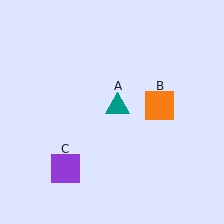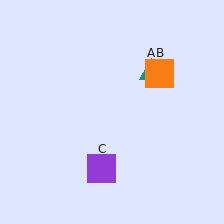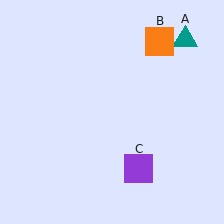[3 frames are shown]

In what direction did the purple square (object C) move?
The purple square (object C) moved right.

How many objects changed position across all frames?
3 objects changed position: teal triangle (object A), orange square (object B), purple square (object C).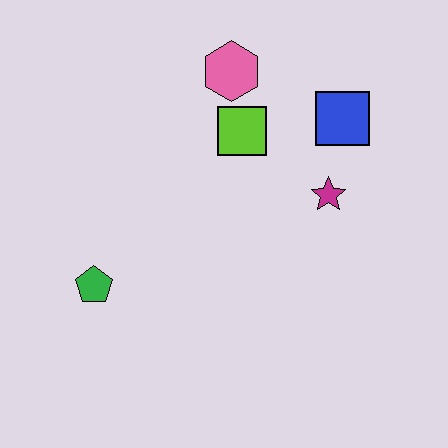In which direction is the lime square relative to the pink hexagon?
The lime square is below the pink hexagon.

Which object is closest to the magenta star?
The blue square is closest to the magenta star.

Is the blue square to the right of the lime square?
Yes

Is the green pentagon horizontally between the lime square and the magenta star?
No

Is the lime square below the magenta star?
No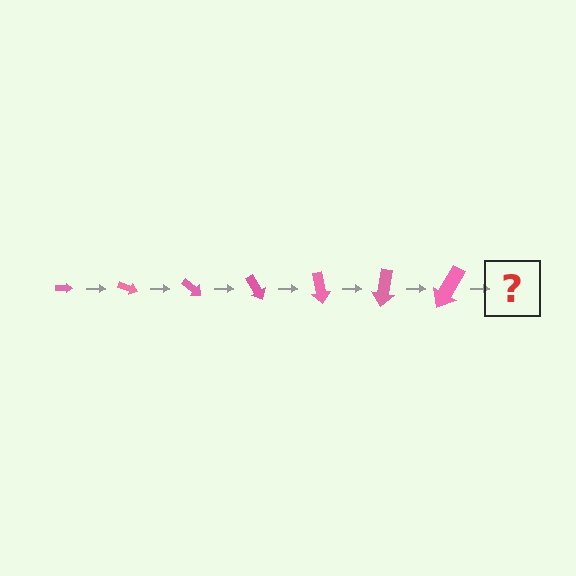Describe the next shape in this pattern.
It should be an arrow, larger than the previous one and rotated 140 degrees from the start.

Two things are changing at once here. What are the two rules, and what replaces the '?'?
The two rules are that the arrow grows larger each step and it rotates 20 degrees each step. The '?' should be an arrow, larger than the previous one and rotated 140 degrees from the start.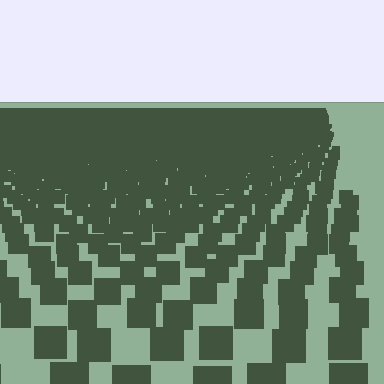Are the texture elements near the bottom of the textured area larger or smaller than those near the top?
Larger. Near the bottom, elements are closer to the viewer and appear at a bigger on-screen size.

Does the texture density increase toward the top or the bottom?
Density increases toward the top.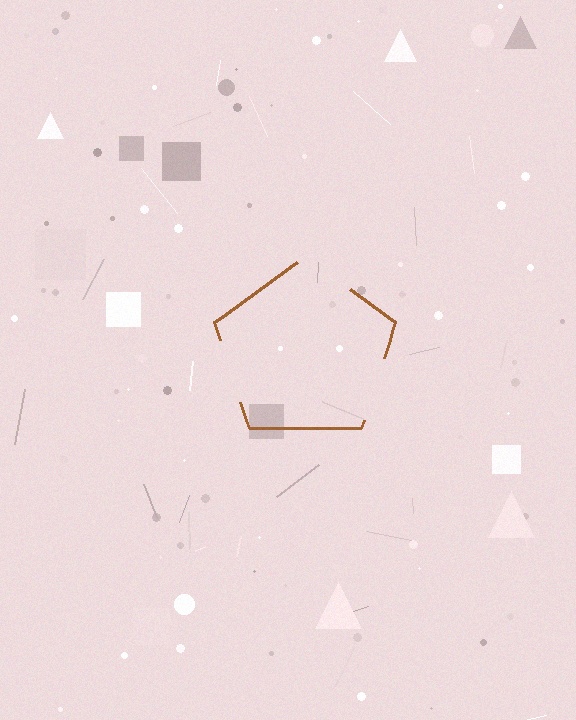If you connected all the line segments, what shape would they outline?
They would outline a pentagon.